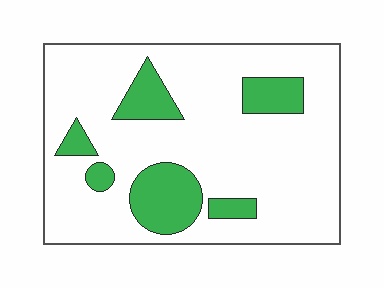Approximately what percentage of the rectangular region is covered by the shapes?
Approximately 20%.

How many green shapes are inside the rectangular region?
6.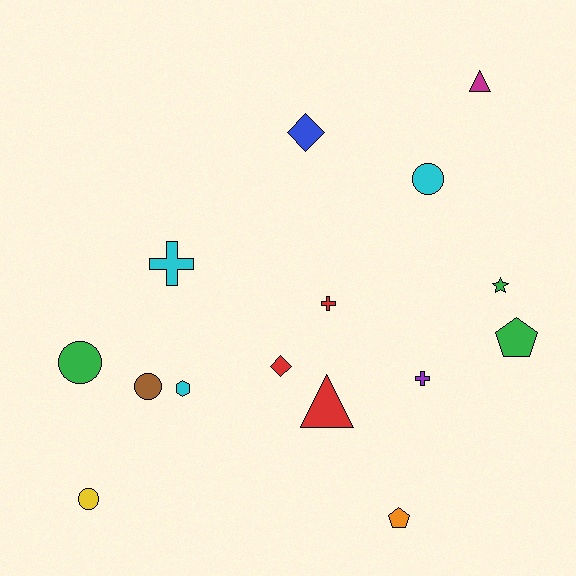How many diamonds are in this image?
There are 2 diamonds.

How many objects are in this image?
There are 15 objects.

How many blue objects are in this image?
There is 1 blue object.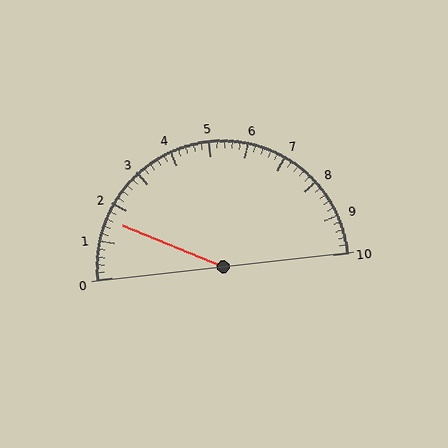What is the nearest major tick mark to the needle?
The nearest major tick mark is 2.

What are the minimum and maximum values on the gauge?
The gauge ranges from 0 to 10.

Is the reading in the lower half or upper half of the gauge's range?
The reading is in the lower half of the range (0 to 10).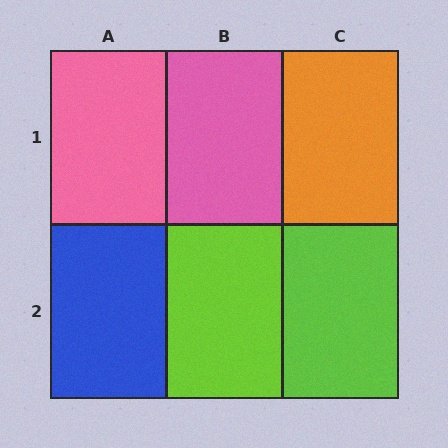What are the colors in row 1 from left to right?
Pink, pink, orange.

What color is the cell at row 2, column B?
Lime.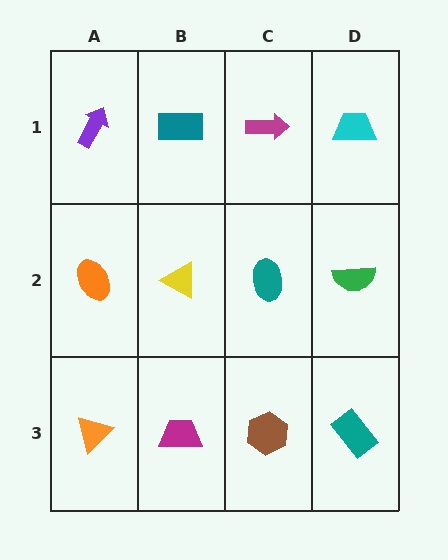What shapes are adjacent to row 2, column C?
A magenta arrow (row 1, column C), a brown hexagon (row 3, column C), a yellow triangle (row 2, column B), a green semicircle (row 2, column D).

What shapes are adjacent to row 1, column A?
An orange ellipse (row 2, column A), a teal rectangle (row 1, column B).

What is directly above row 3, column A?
An orange ellipse.